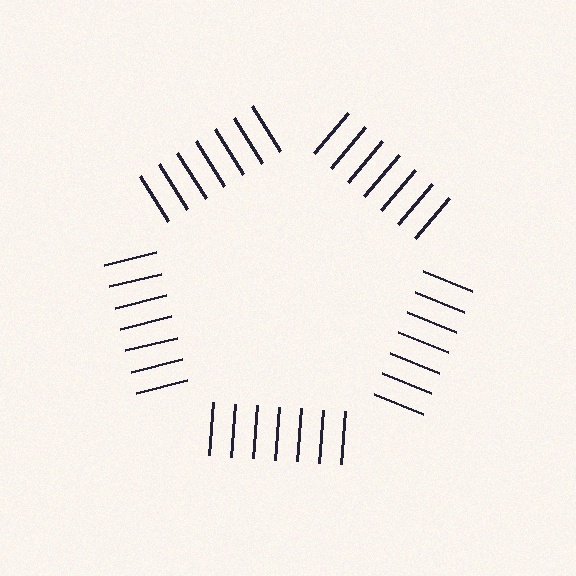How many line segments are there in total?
35 — 7 along each of the 5 edges.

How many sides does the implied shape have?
5 sides — the line-ends trace a pentagon.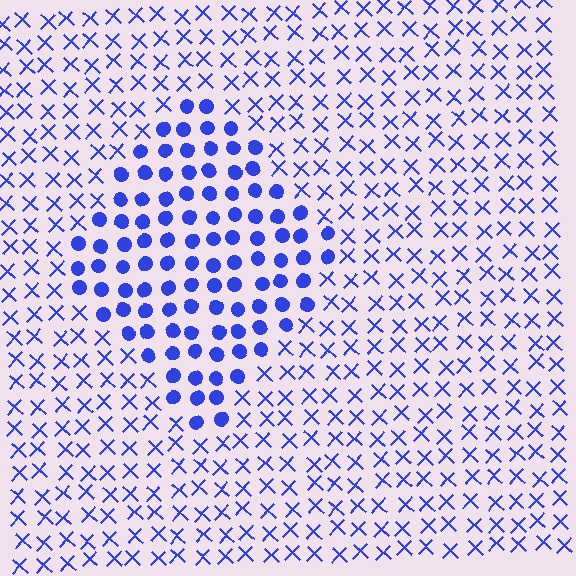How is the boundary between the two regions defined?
The boundary is defined by a change in element shape: circles inside vs. X marks outside. All elements share the same color and spacing.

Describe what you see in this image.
The image is filled with small blue elements arranged in a uniform grid. A diamond-shaped region contains circles, while the surrounding area contains X marks. The boundary is defined purely by the change in element shape.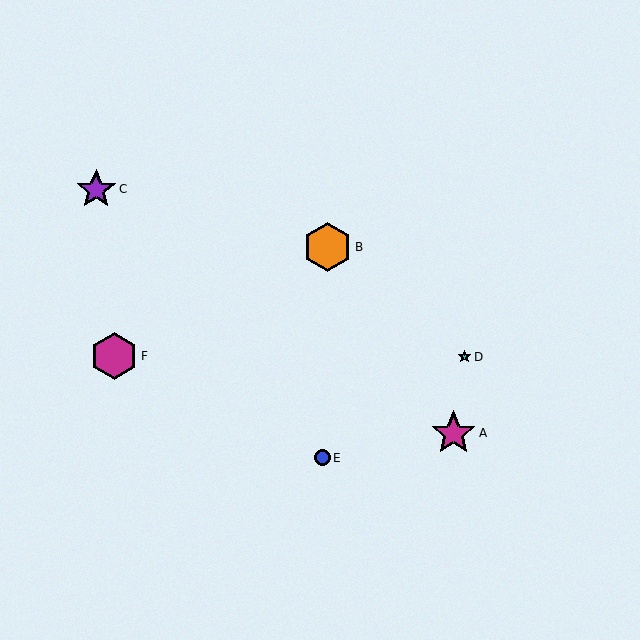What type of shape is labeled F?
Shape F is a magenta hexagon.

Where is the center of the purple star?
The center of the purple star is at (96, 189).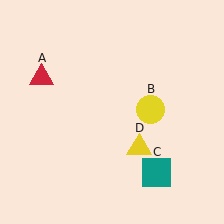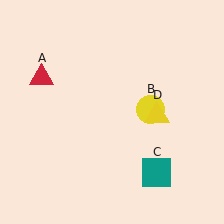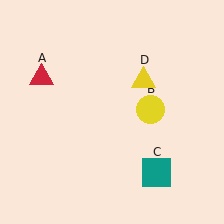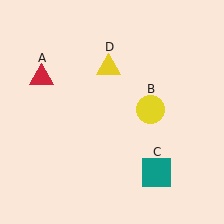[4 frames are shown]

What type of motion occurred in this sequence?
The yellow triangle (object D) rotated counterclockwise around the center of the scene.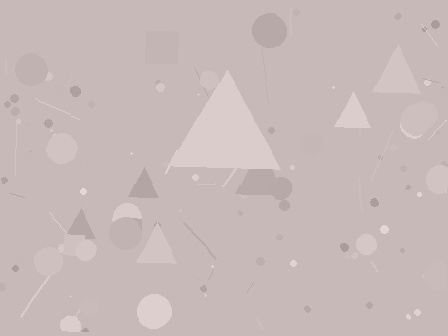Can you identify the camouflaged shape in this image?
The camouflaged shape is a triangle.